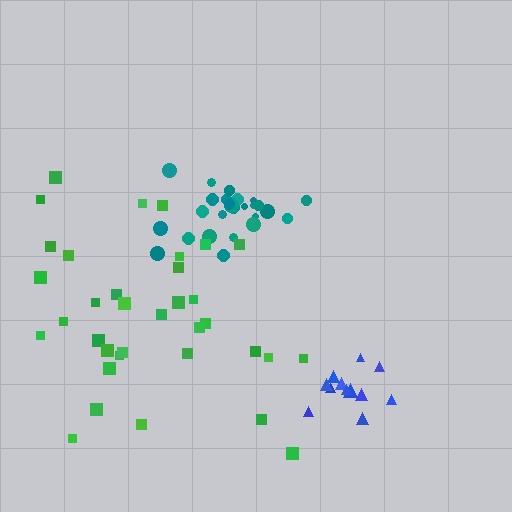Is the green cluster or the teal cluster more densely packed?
Teal.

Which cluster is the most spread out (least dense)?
Green.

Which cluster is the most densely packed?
Teal.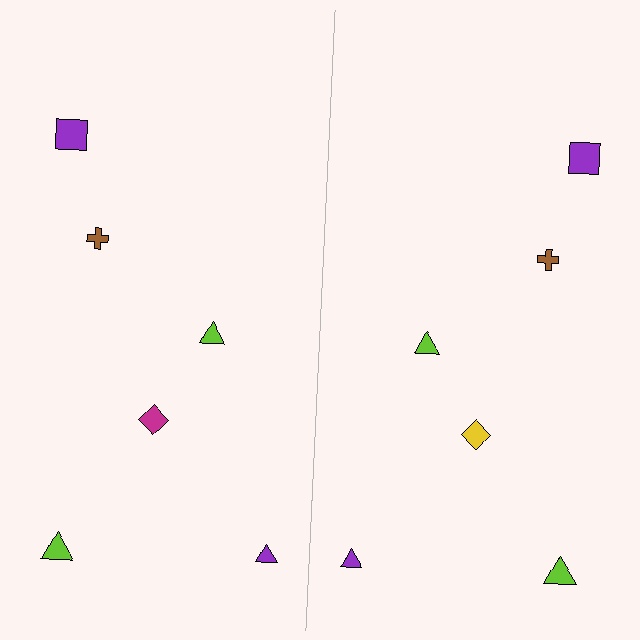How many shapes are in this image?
There are 12 shapes in this image.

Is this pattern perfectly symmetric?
No, the pattern is not perfectly symmetric. The yellow diamond on the right side breaks the symmetry — its mirror counterpart is magenta.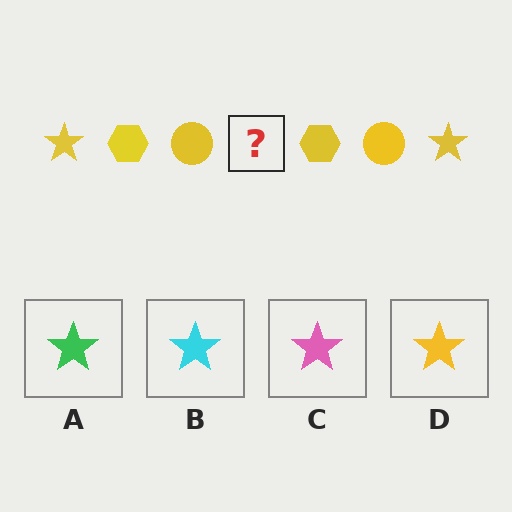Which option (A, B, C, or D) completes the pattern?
D.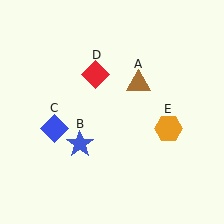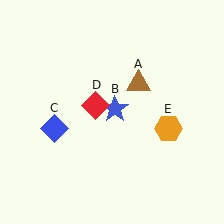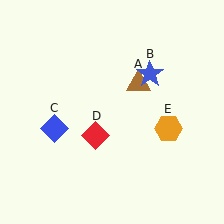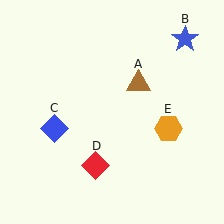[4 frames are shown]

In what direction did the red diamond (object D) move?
The red diamond (object D) moved down.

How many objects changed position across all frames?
2 objects changed position: blue star (object B), red diamond (object D).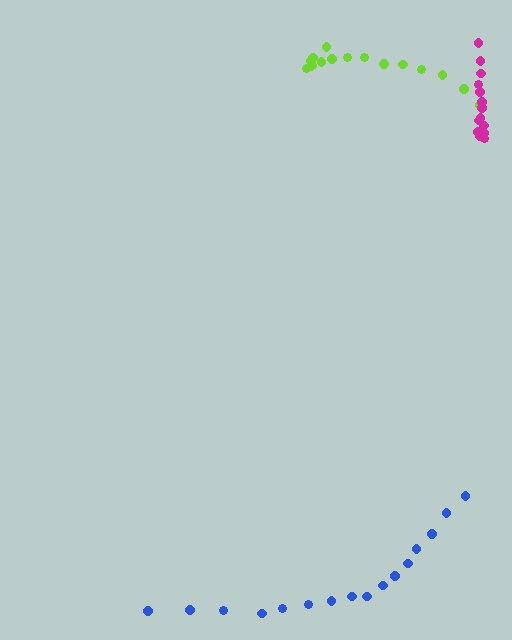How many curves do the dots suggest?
There are 3 distinct paths.